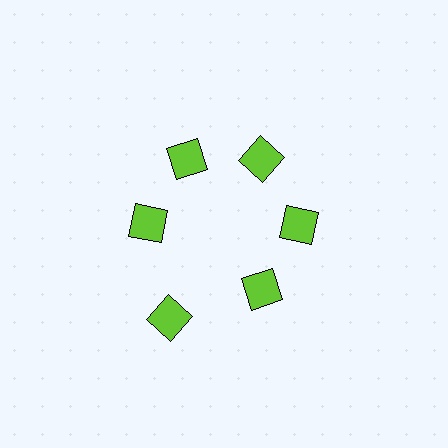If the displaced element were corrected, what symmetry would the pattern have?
It would have 6-fold rotational symmetry — the pattern would map onto itself every 60 degrees.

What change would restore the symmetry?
The symmetry would be restored by moving it inward, back onto the ring so that all 6 diamonds sit at equal angles and equal distance from the center.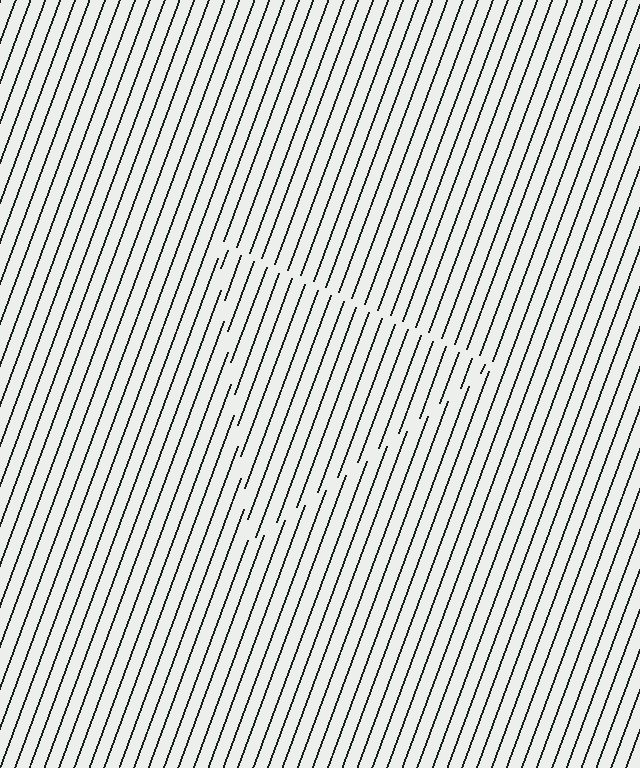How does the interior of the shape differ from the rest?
The interior of the shape contains the same grating, shifted by half a period — the contour is defined by the phase discontinuity where line-ends from the inner and outer gratings abut.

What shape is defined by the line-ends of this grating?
An illusory triangle. The interior of the shape contains the same grating, shifted by half a period — the contour is defined by the phase discontinuity where line-ends from the inner and outer gratings abut.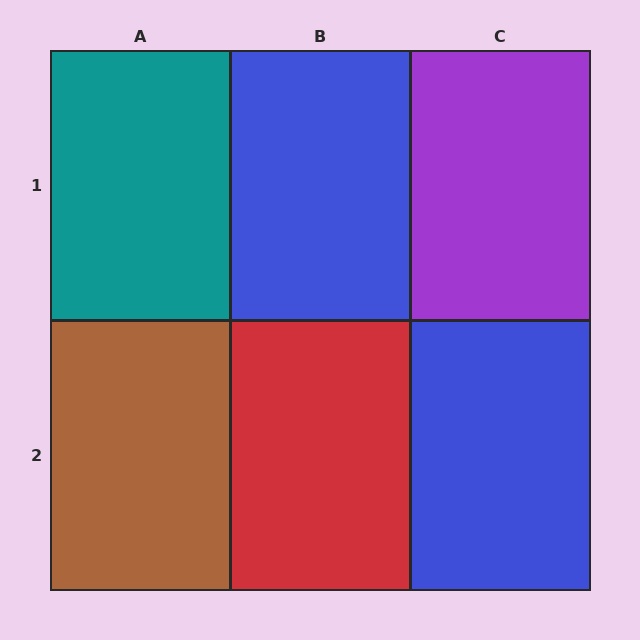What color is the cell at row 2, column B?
Red.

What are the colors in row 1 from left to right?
Teal, blue, purple.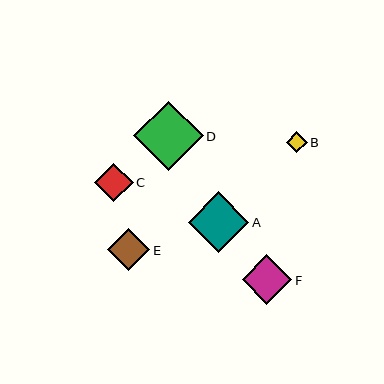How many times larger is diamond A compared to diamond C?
Diamond A is approximately 1.6 times the size of diamond C.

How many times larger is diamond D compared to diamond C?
Diamond D is approximately 1.8 times the size of diamond C.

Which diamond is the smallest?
Diamond B is the smallest with a size of approximately 21 pixels.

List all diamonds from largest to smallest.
From largest to smallest: D, A, F, E, C, B.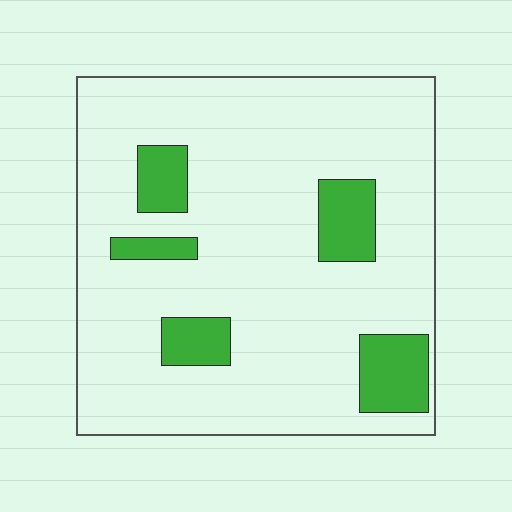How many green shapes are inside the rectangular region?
5.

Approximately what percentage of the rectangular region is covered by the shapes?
Approximately 15%.